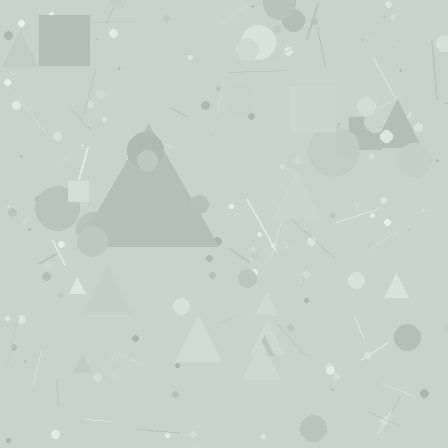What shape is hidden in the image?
A triangle is hidden in the image.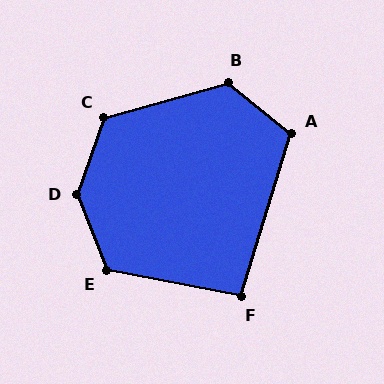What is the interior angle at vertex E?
Approximately 123 degrees (obtuse).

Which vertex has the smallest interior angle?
F, at approximately 96 degrees.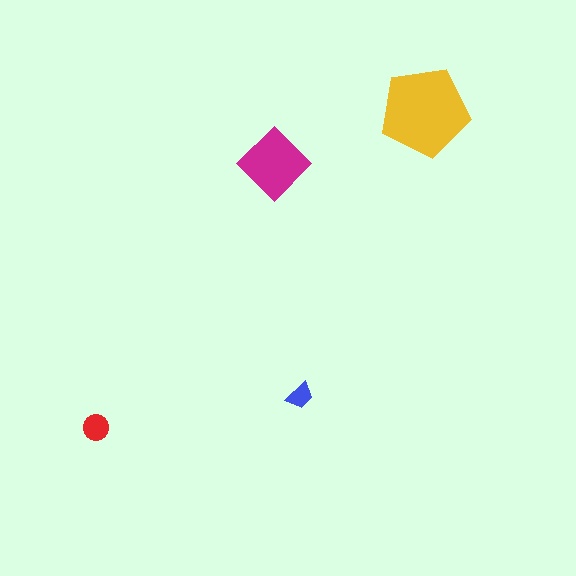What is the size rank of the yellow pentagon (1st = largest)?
1st.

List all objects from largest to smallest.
The yellow pentagon, the magenta diamond, the red circle, the blue trapezoid.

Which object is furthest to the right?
The yellow pentagon is rightmost.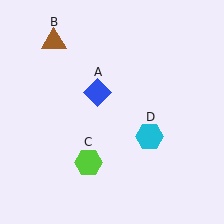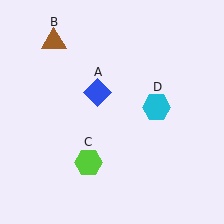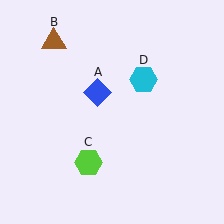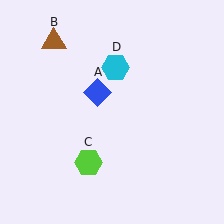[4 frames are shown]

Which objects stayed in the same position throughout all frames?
Blue diamond (object A) and brown triangle (object B) and lime hexagon (object C) remained stationary.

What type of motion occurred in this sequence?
The cyan hexagon (object D) rotated counterclockwise around the center of the scene.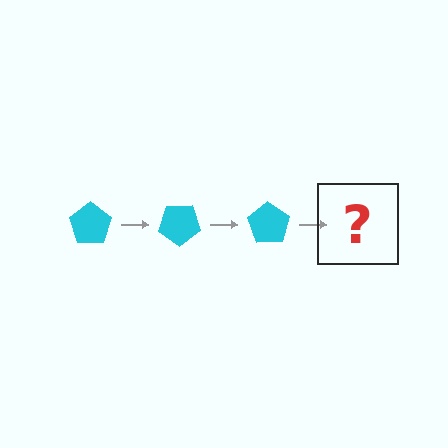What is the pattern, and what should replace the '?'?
The pattern is that the pentagon rotates 35 degrees each step. The '?' should be a cyan pentagon rotated 105 degrees.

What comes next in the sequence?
The next element should be a cyan pentagon rotated 105 degrees.